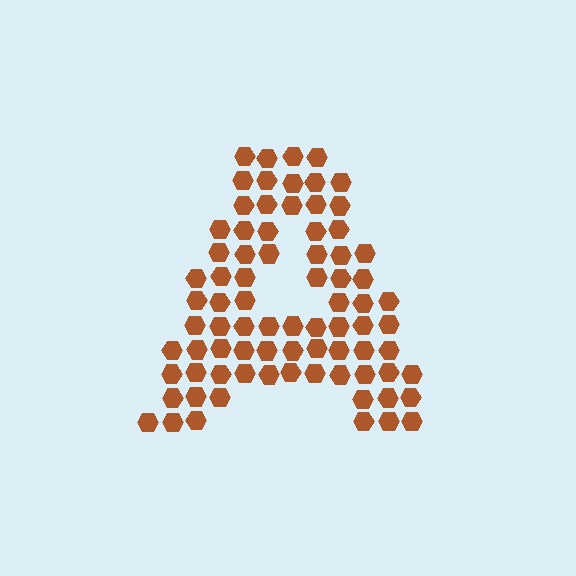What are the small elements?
The small elements are hexagons.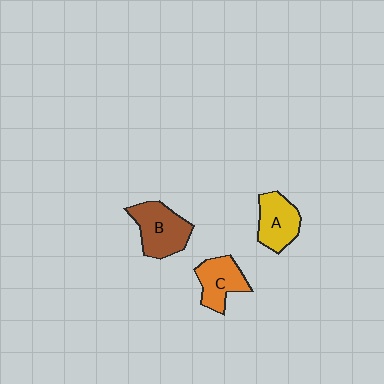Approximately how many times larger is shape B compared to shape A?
Approximately 1.2 times.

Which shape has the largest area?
Shape B (brown).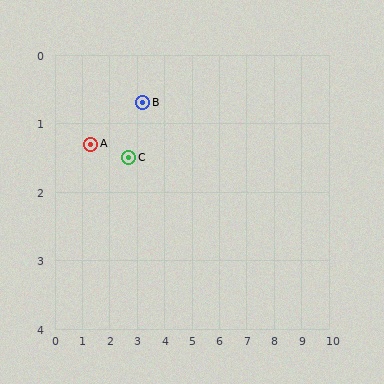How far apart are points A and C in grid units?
Points A and C are about 1.4 grid units apart.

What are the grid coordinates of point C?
Point C is at approximately (2.7, 1.5).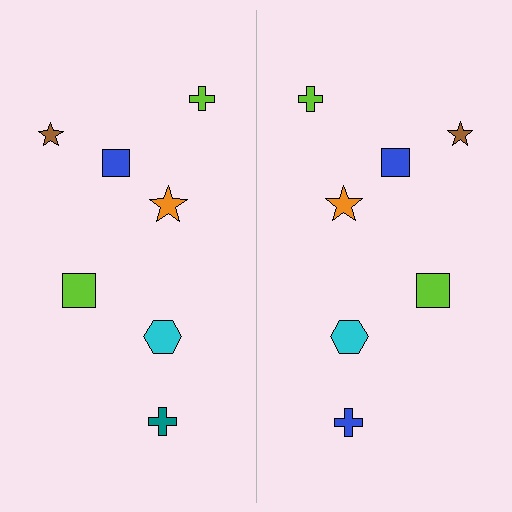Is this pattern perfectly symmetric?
No, the pattern is not perfectly symmetric. The blue cross on the right side breaks the symmetry — its mirror counterpart is teal.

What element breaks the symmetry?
The blue cross on the right side breaks the symmetry — its mirror counterpart is teal.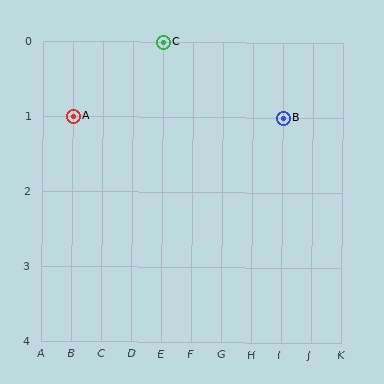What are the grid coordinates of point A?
Point A is at grid coordinates (B, 1).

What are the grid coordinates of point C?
Point C is at grid coordinates (E, 0).